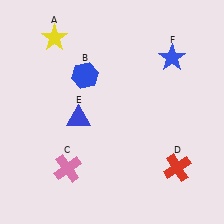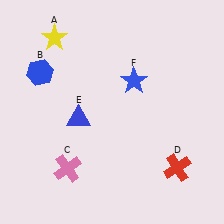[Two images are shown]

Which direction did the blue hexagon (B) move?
The blue hexagon (B) moved left.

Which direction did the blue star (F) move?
The blue star (F) moved left.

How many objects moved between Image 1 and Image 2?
2 objects moved between the two images.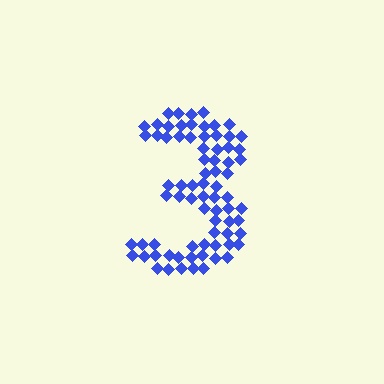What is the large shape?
The large shape is the digit 3.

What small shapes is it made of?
It is made of small diamonds.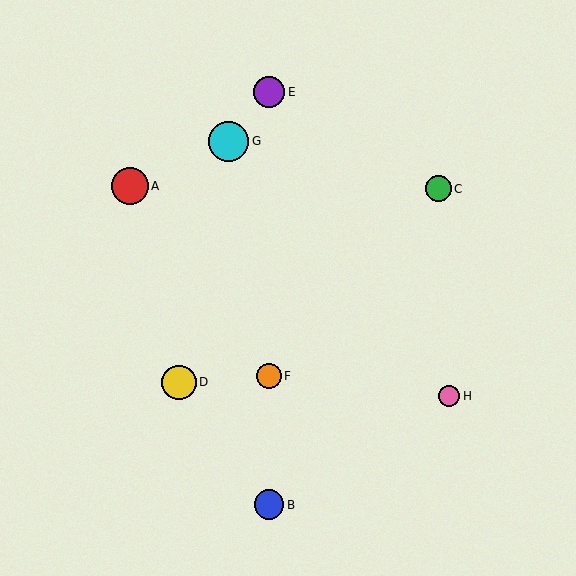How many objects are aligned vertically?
3 objects (B, E, F) are aligned vertically.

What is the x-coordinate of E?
Object E is at x≈269.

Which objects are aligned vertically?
Objects B, E, F are aligned vertically.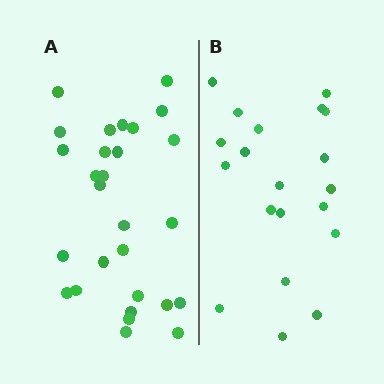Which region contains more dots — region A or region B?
Region A (the left region) has more dots.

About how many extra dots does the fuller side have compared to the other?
Region A has roughly 8 or so more dots than region B.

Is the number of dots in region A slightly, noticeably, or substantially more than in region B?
Region A has noticeably more, but not dramatically so. The ratio is roughly 1.4 to 1.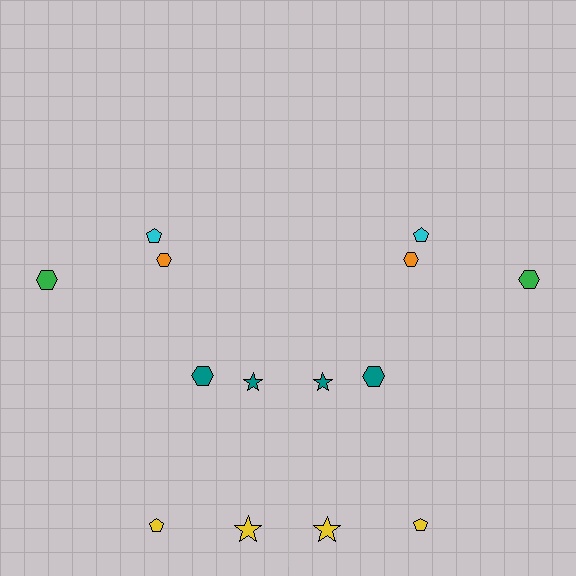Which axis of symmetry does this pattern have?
The pattern has a vertical axis of symmetry running through the center of the image.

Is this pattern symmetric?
Yes, this pattern has bilateral (reflection) symmetry.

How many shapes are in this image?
There are 14 shapes in this image.